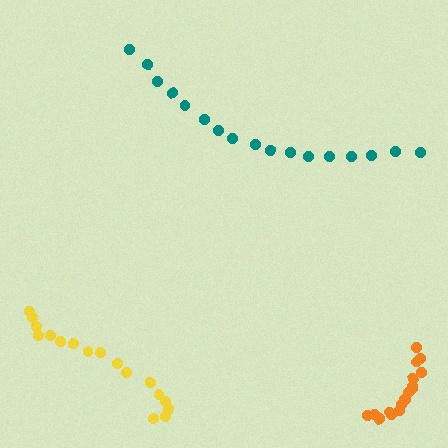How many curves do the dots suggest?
There are 3 distinct paths.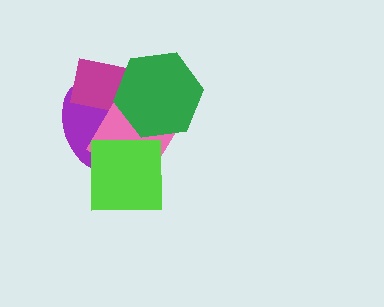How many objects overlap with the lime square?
2 objects overlap with the lime square.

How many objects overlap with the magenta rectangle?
3 objects overlap with the magenta rectangle.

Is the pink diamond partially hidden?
Yes, it is partially covered by another shape.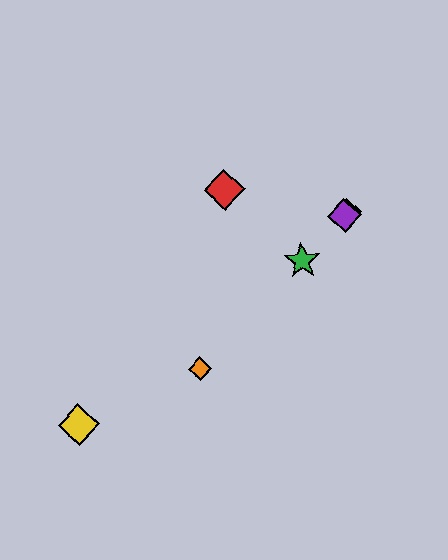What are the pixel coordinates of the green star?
The green star is at (302, 261).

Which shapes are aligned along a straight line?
The blue diamond, the green star, the purple diamond, the orange diamond are aligned along a straight line.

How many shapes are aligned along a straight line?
4 shapes (the blue diamond, the green star, the purple diamond, the orange diamond) are aligned along a straight line.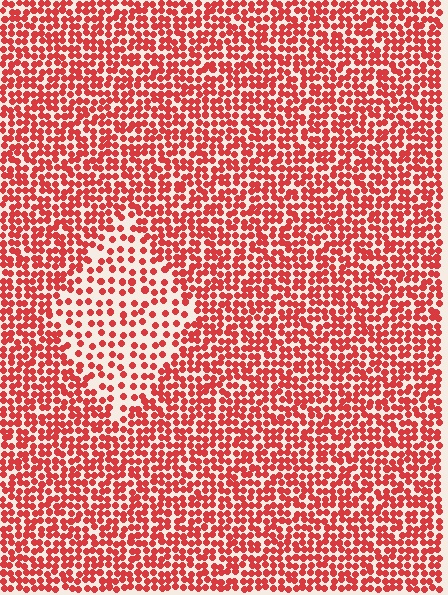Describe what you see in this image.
The image contains small red elements arranged at two different densities. A diamond-shaped region is visible where the elements are less densely packed than the surrounding area.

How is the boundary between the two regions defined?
The boundary is defined by a change in element density (approximately 2.0x ratio). All elements are the same color, size, and shape.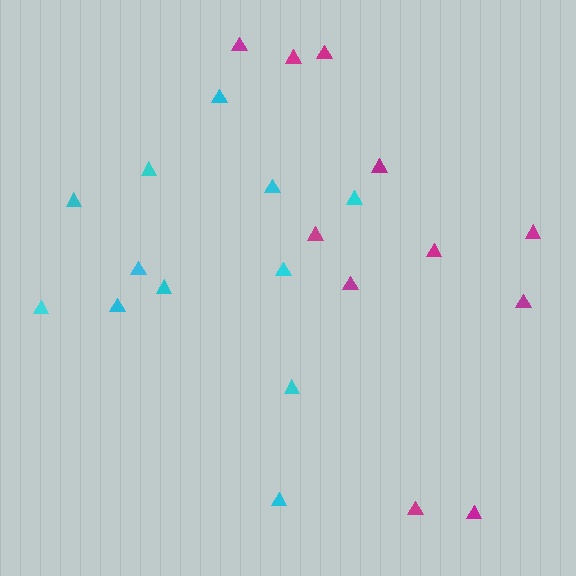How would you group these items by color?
There are 2 groups: one group of magenta triangles (11) and one group of cyan triangles (12).